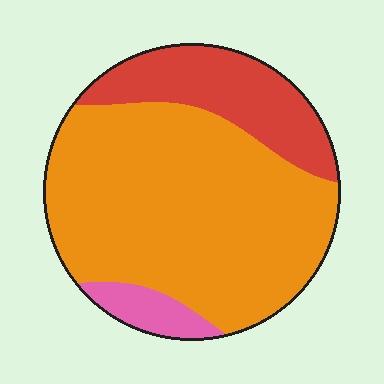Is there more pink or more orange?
Orange.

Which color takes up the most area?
Orange, at roughly 70%.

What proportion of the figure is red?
Red covers 22% of the figure.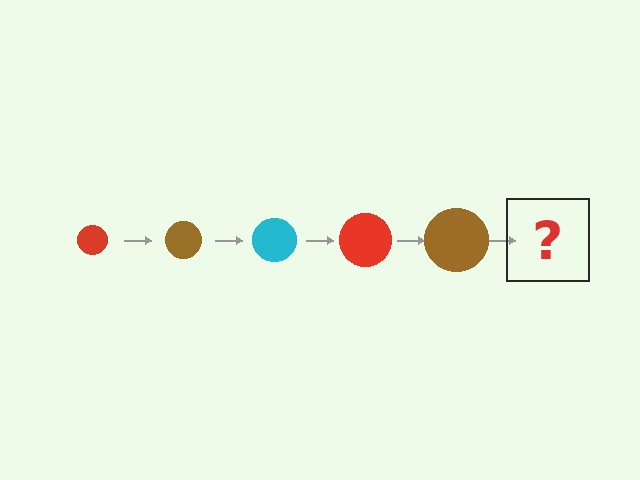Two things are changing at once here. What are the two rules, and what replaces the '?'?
The two rules are that the circle grows larger each step and the color cycles through red, brown, and cyan. The '?' should be a cyan circle, larger than the previous one.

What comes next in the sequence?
The next element should be a cyan circle, larger than the previous one.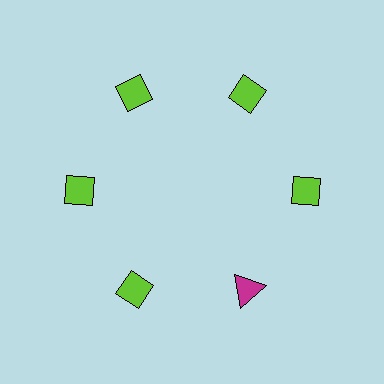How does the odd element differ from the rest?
It differs in both color (magenta instead of lime) and shape (triangle instead of diamond).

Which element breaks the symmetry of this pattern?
The magenta triangle at roughly the 5 o'clock position breaks the symmetry. All other shapes are lime diamonds.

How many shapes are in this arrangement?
There are 6 shapes arranged in a ring pattern.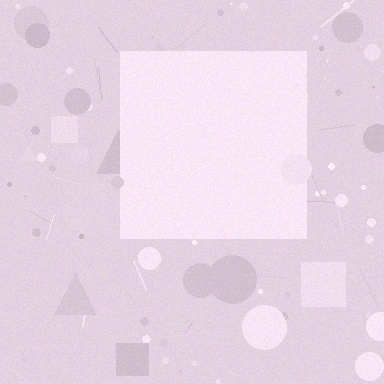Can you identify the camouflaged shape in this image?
The camouflaged shape is a square.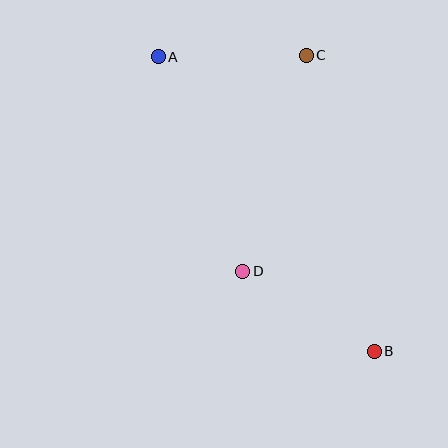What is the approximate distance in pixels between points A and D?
The distance between A and D is approximately 231 pixels.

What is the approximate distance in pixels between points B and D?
The distance between B and D is approximately 154 pixels.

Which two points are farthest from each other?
Points A and B are farthest from each other.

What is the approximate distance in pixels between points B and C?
The distance between B and C is approximately 304 pixels.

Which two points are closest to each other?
Points A and C are closest to each other.